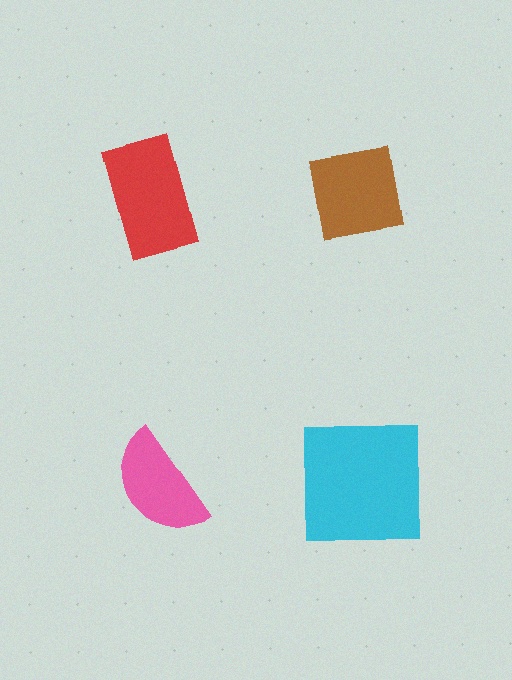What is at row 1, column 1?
A red rectangle.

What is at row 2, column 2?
A cyan square.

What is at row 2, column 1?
A pink semicircle.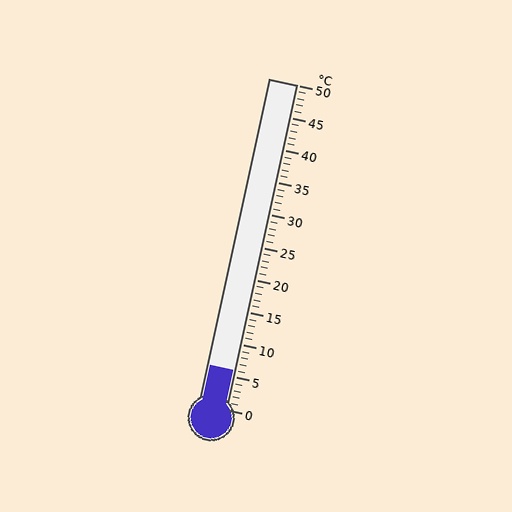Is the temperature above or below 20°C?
The temperature is below 20°C.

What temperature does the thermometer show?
The thermometer shows approximately 6°C.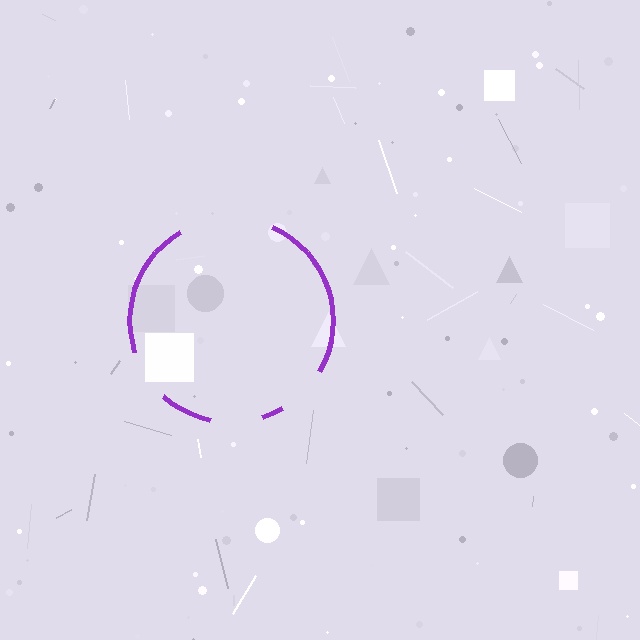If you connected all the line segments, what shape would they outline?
They would outline a circle.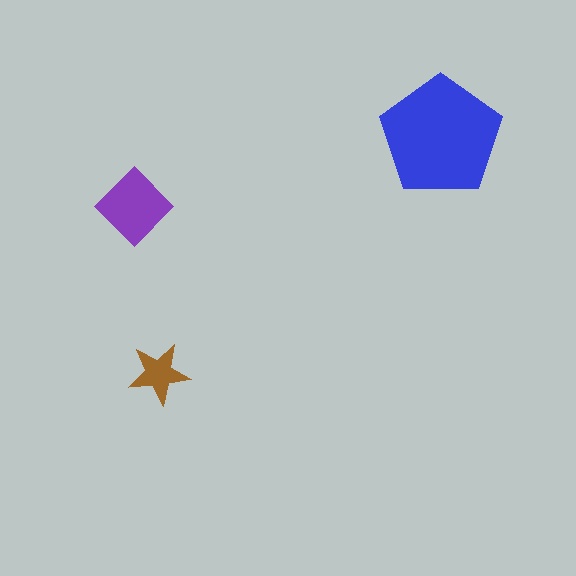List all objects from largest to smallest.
The blue pentagon, the purple diamond, the brown star.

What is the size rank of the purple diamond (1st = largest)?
2nd.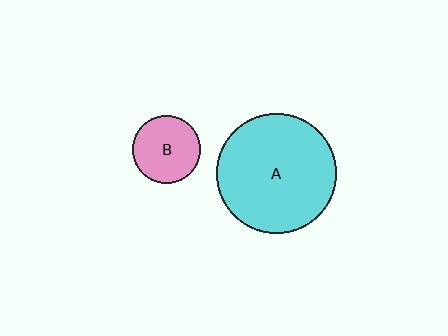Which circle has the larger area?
Circle A (cyan).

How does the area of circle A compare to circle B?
Approximately 3.1 times.